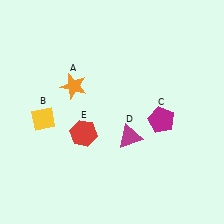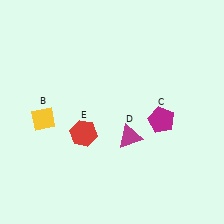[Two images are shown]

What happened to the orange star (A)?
The orange star (A) was removed in Image 2. It was in the top-left area of Image 1.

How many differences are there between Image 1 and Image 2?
There is 1 difference between the two images.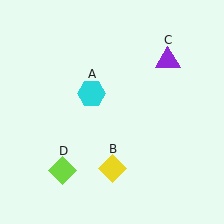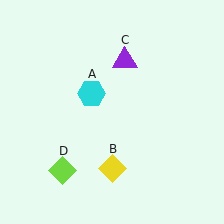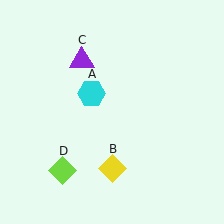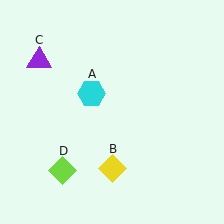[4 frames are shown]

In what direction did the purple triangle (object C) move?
The purple triangle (object C) moved left.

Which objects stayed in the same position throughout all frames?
Cyan hexagon (object A) and yellow diamond (object B) and lime diamond (object D) remained stationary.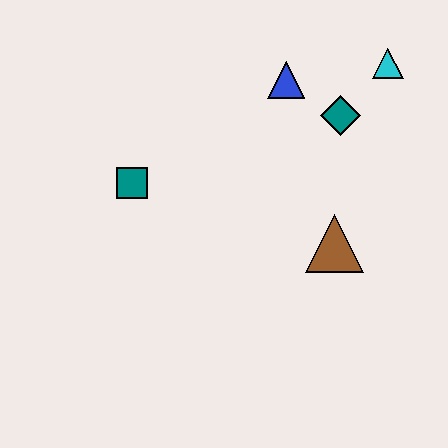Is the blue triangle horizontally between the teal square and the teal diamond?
Yes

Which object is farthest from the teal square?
The cyan triangle is farthest from the teal square.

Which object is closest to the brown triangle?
The teal diamond is closest to the brown triangle.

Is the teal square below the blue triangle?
Yes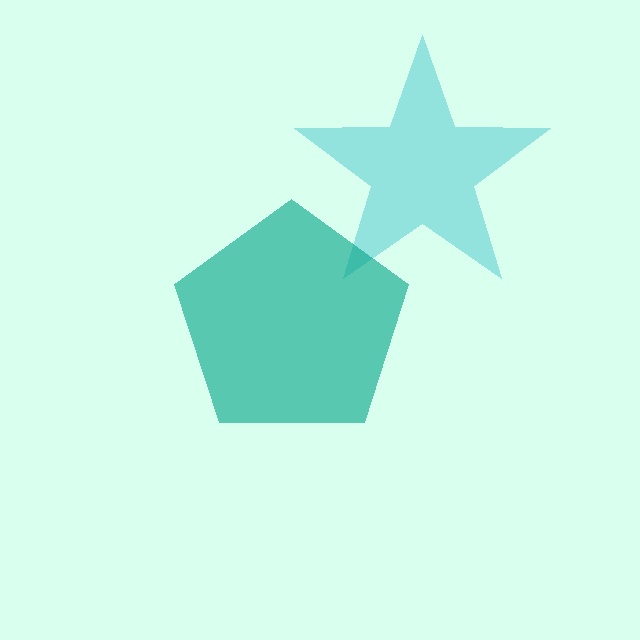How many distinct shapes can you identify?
There are 2 distinct shapes: a cyan star, a teal pentagon.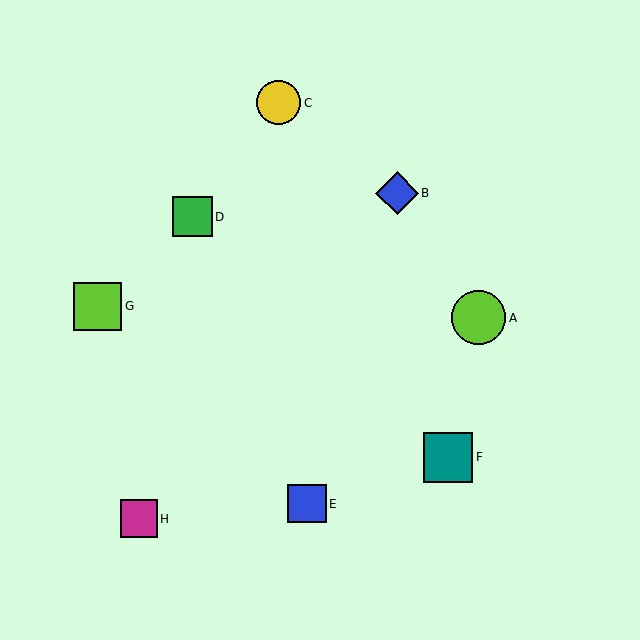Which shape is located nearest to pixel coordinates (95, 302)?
The lime square (labeled G) at (98, 306) is nearest to that location.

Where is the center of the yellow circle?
The center of the yellow circle is at (278, 103).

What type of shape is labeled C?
Shape C is a yellow circle.